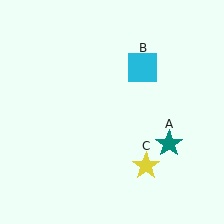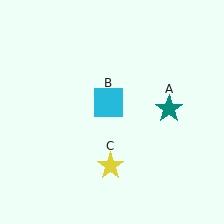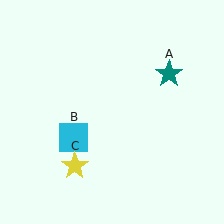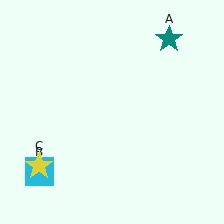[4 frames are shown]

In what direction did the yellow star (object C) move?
The yellow star (object C) moved left.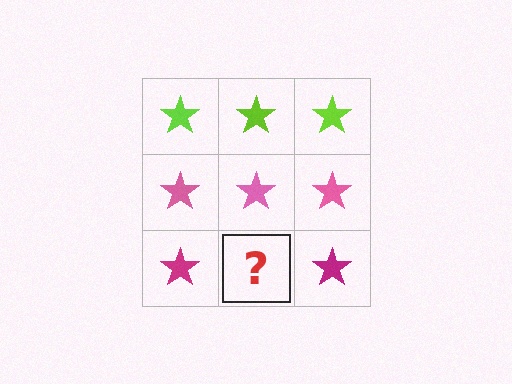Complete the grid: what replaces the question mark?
The question mark should be replaced with a magenta star.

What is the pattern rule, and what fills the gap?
The rule is that each row has a consistent color. The gap should be filled with a magenta star.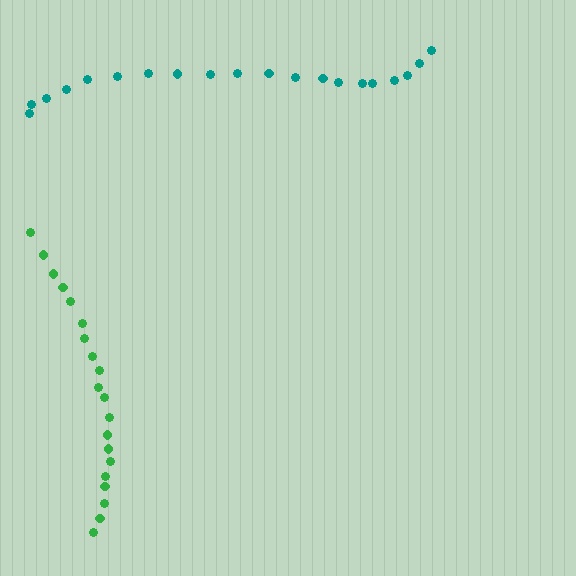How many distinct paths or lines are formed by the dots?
There are 2 distinct paths.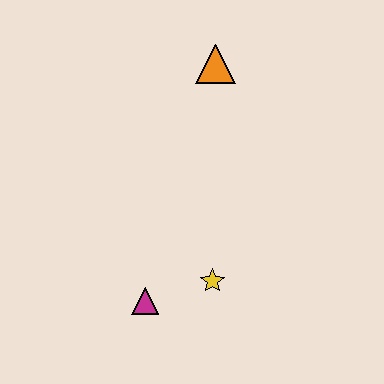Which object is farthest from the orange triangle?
The magenta triangle is farthest from the orange triangle.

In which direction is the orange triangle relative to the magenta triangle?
The orange triangle is above the magenta triangle.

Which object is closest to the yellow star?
The magenta triangle is closest to the yellow star.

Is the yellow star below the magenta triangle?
No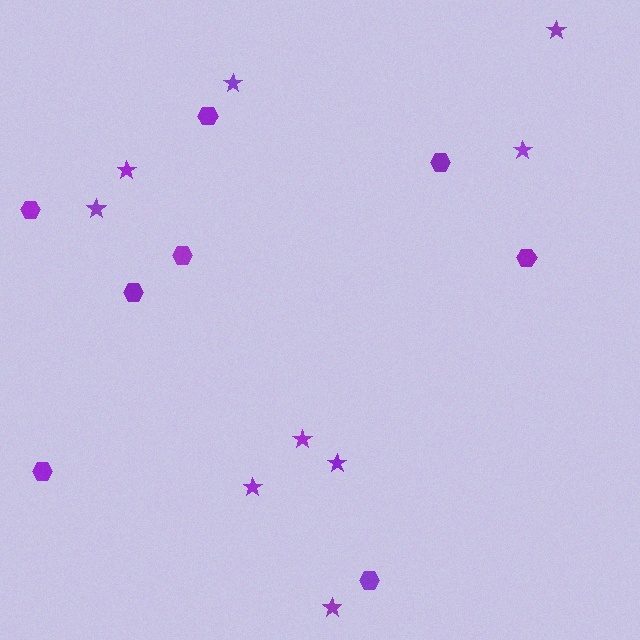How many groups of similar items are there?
There are 2 groups: one group of stars (9) and one group of hexagons (8).